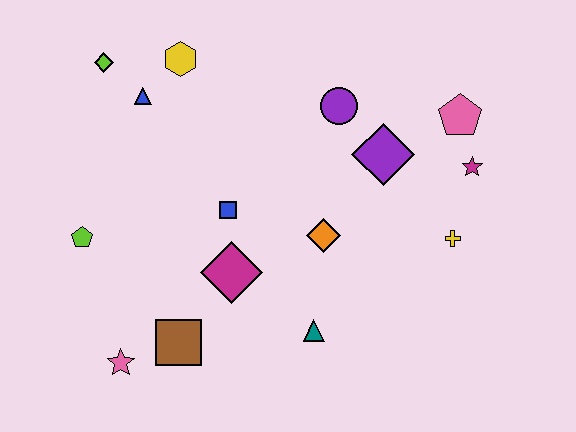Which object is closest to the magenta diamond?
The blue square is closest to the magenta diamond.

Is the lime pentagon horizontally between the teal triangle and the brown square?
No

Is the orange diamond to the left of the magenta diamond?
No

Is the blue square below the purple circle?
Yes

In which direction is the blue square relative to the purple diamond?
The blue square is to the left of the purple diamond.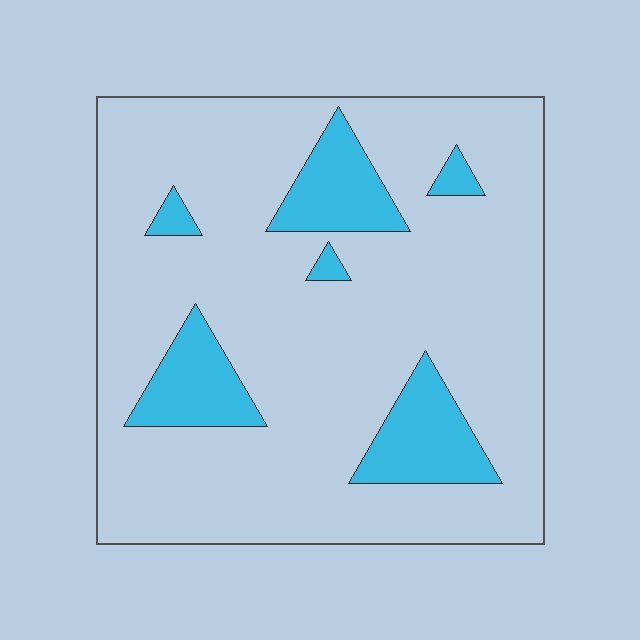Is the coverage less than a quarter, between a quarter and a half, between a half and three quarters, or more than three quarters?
Less than a quarter.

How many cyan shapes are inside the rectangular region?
6.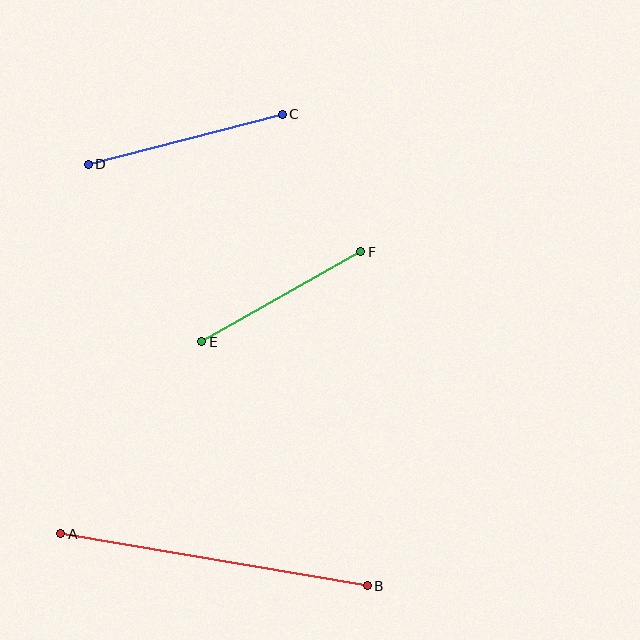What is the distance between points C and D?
The distance is approximately 200 pixels.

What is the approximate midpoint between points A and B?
The midpoint is at approximately (214, 560) pixels.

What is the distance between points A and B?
The distance is approximately 311 pixels.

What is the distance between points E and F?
The distance is approximately 183 pixels.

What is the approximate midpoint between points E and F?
The midpoint is at approximately (281, 297) pixels.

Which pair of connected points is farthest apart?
Points A and B are farthest apart.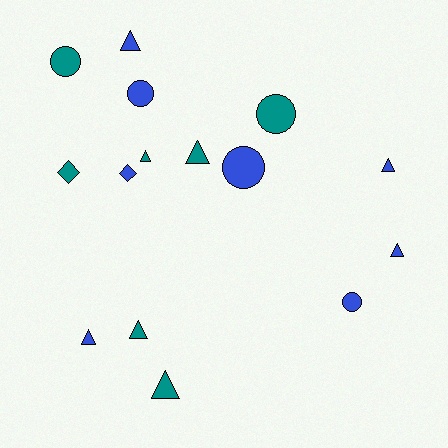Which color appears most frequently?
Blue, with 8 objects.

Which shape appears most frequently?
Triangle, with 8 objects.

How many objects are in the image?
There are 15 objects.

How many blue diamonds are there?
There is 1 blue diamond.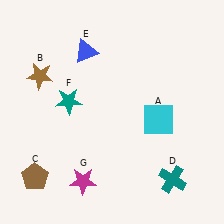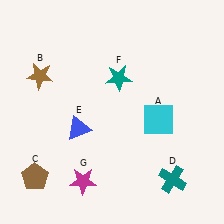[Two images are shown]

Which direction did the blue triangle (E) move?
The blue triangle (E) moved down.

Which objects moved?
The objects that moved are: the blue triangle (E), the teal star (F).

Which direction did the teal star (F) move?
The teal star (F) moved right.